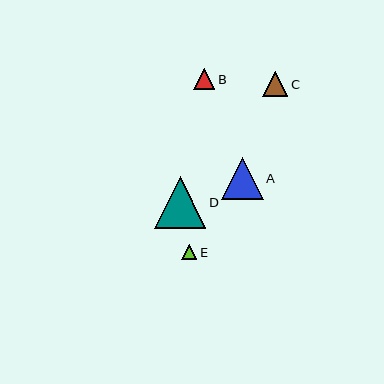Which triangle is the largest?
Triangle D is the largest with a size of approximately 51 pixels.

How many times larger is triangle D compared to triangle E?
Triangle D is approximately 3.4 times the size of triangle E.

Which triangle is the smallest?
Triangle E is the smallest with a size of approximately 15 pixels.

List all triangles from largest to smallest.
From largest to smallest: D, A, C, B, E.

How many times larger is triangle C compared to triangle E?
Triangle C is approximately 1.7 times the size of triangle E.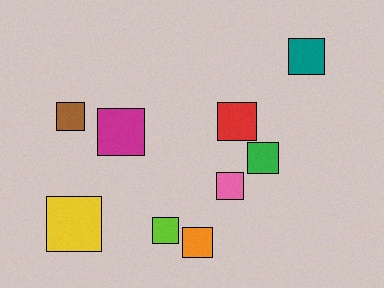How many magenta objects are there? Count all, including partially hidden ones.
There is 1 magenta object.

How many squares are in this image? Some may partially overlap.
There are 9 squares.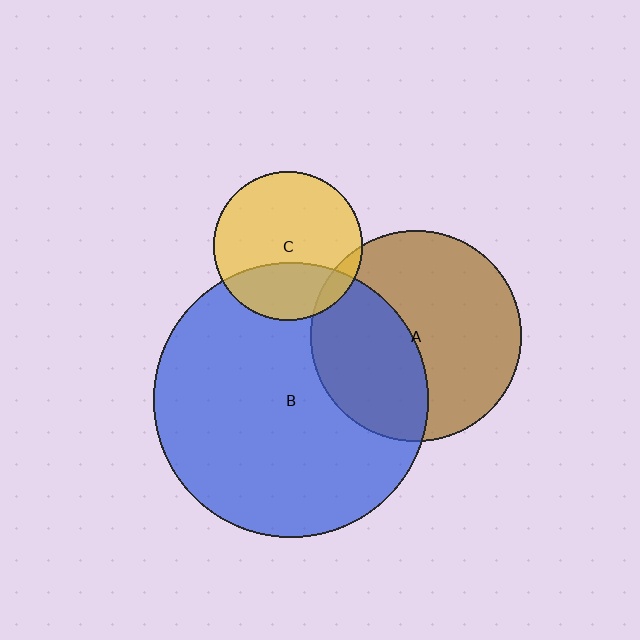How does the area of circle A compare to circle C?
Approximately 2.0 times.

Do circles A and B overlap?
Yes.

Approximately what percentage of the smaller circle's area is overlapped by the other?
Approximately 40%.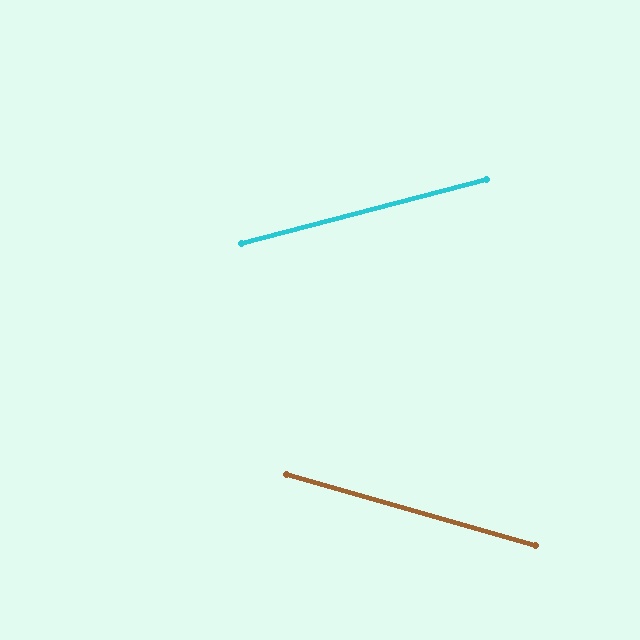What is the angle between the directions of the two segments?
Approximately 30 degrees.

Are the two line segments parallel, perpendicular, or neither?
Neither parallel nor perpendicular — they differ by about 30°.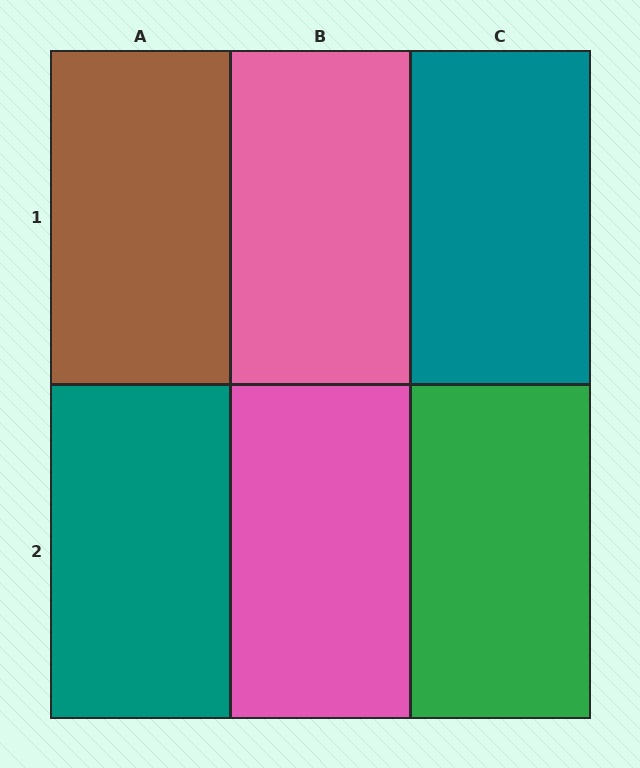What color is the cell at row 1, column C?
Teal.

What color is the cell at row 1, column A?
Brown.